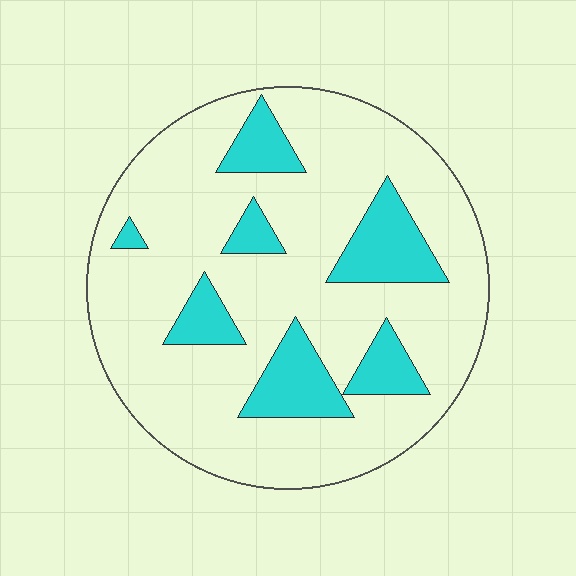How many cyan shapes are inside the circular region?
7.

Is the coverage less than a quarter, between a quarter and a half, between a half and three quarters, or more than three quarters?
Less than a quarter.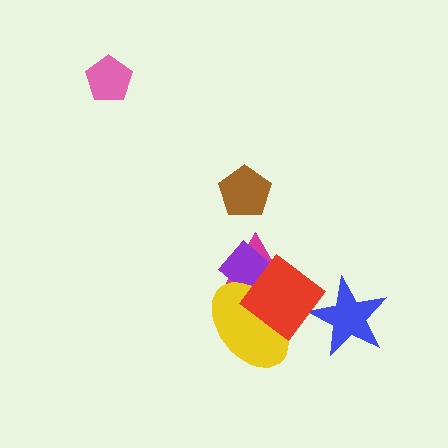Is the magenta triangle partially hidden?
Yes, it is partially covered by another shape.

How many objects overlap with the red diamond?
4 objects overlap with the red diamond.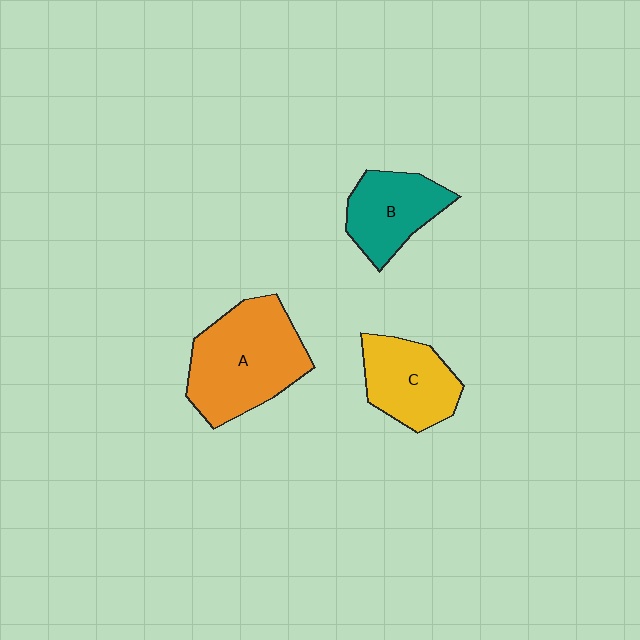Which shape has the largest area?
Shape A (orange).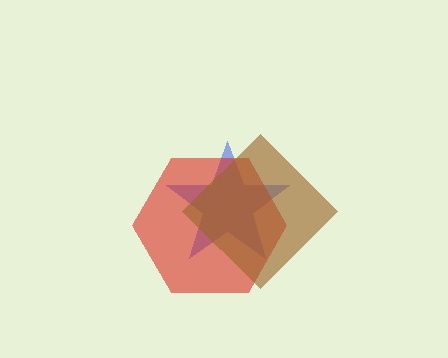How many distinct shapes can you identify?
There are 3 distinct shapes: a blue star, a red hexagon, a brown diamond.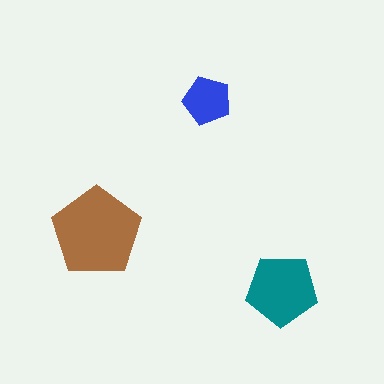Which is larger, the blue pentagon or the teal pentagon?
The teal one.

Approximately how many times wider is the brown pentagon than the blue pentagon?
About 2 times wider.